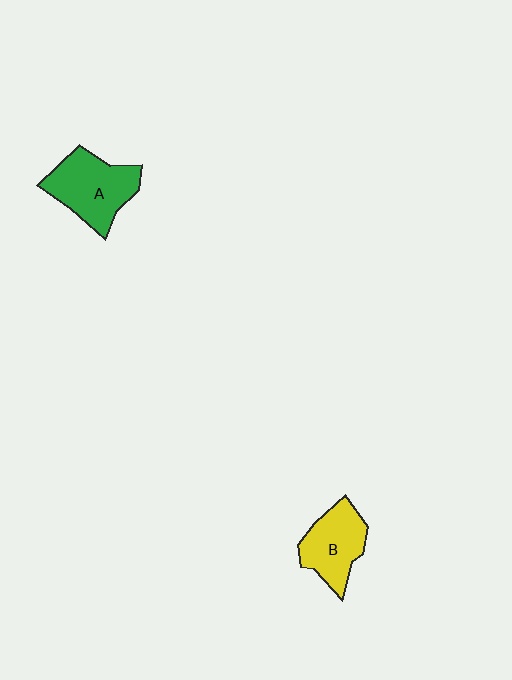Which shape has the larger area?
Shape A (green).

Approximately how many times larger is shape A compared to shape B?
Approximately 1.2 times.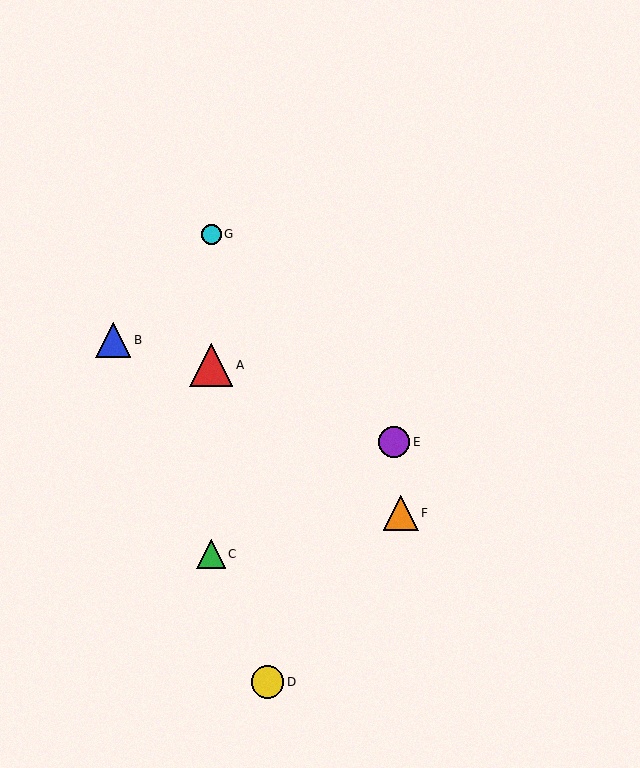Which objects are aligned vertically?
Objects A, C, G are aligned vertically.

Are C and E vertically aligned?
No, C is at x≈211 and E is at x≈394.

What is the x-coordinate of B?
Object B is at x≈113.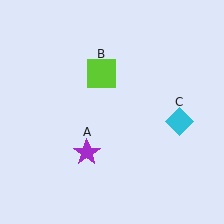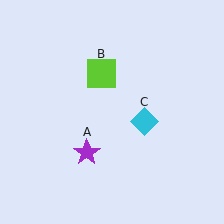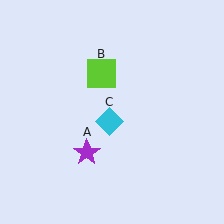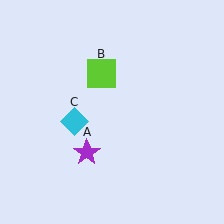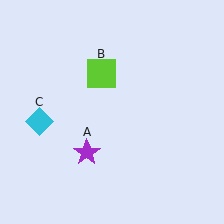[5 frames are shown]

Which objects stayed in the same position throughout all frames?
Purple star (object A) and lime square (object B) remained stationary.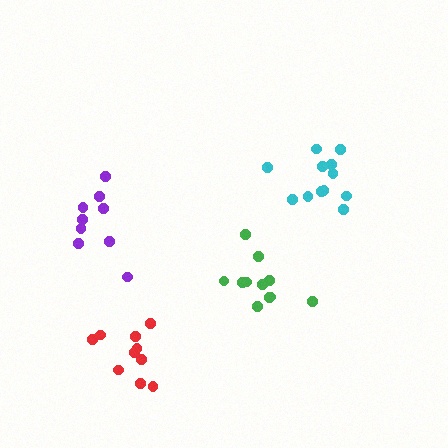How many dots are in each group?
Group 1: 11 dots, Group 2: 9 dots, Group 3: 12 dots, Group 4: 10 dots (42 total).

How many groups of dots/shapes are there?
There are 4 groups.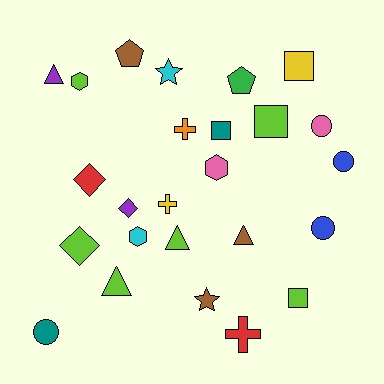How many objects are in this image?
There are 25 objects.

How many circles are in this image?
There are 4 circles.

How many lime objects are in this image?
There are 6 lime objects.